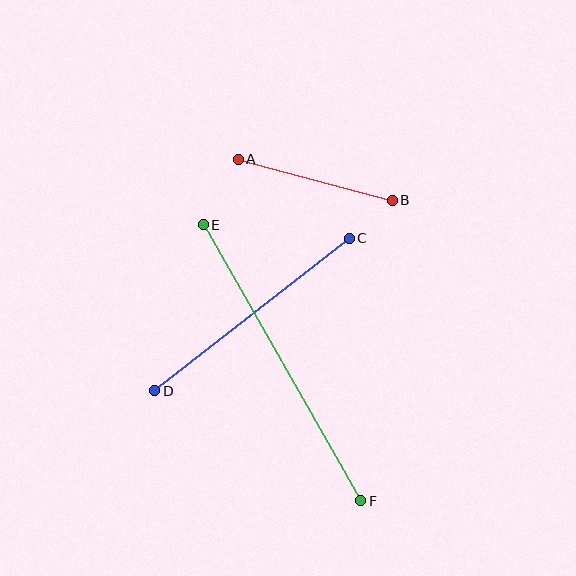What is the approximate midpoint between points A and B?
The midpoint is at approximately (315, 180) pixels.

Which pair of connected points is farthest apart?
Points E and F are farthest apart.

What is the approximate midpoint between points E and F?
The midpoint is at approximately (282, 363) pixels.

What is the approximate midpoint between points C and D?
The midpoint is at approximately (252, 314) pixels.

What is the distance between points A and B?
The distance is approximately 159 pixels.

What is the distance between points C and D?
The distance is approximately 247 pixels.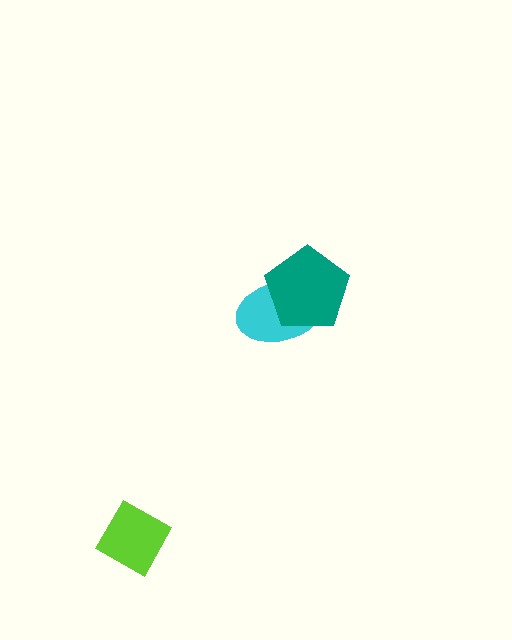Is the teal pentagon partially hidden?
No, no other shape covers it.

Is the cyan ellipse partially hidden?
Yes, it is partially covered by another shape.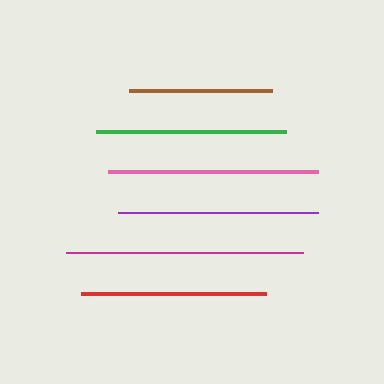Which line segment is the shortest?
The brown line is the shortest at approximately 143 pixels.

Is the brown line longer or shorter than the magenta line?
The magenta line is longer than the brown line.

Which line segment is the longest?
The magenta line is the longest at approximately 237 pixels.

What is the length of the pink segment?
The pink segment is approximately 210 pixels long.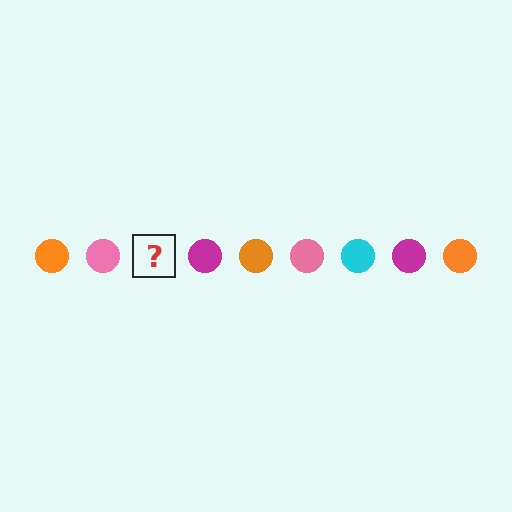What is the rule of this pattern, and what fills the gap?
The rule is that the pattern cycles through orange, pink, cyan, magenta circles. The gap should be filled with a cyan circle.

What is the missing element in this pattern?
The missing element is a cyan circle.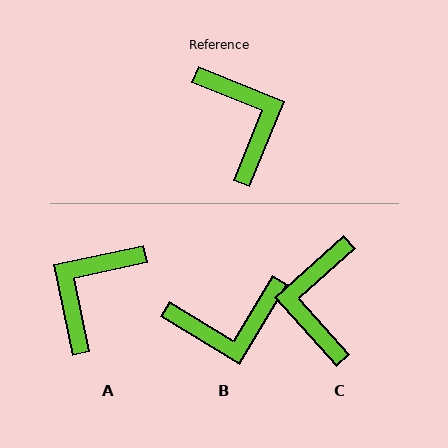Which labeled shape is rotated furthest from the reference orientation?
C, about 154 degrees away.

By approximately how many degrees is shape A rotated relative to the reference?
Approximately 124 degrees counter-clockwise.